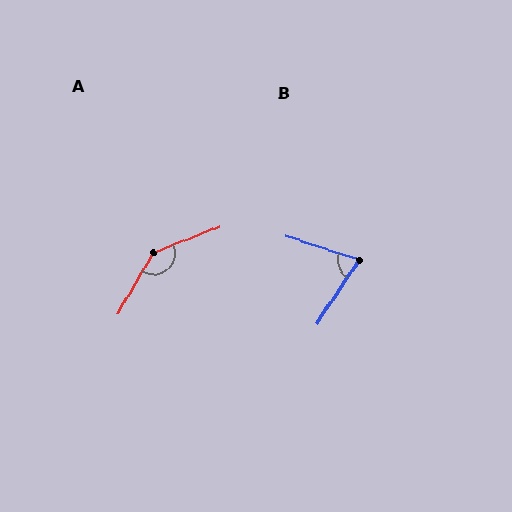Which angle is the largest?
A, at approximately 142 degrees.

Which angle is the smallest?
B, at approximately 74 degrees.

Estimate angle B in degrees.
Approximately 74 degrees.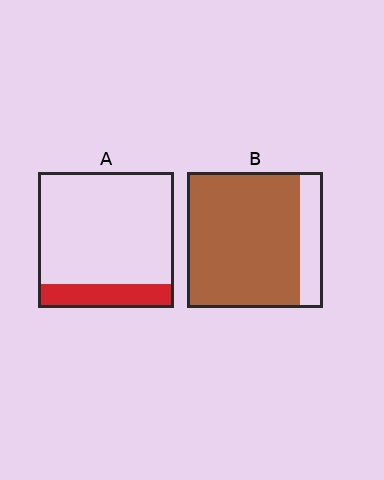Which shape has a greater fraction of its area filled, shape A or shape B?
Shape B.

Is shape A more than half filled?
No.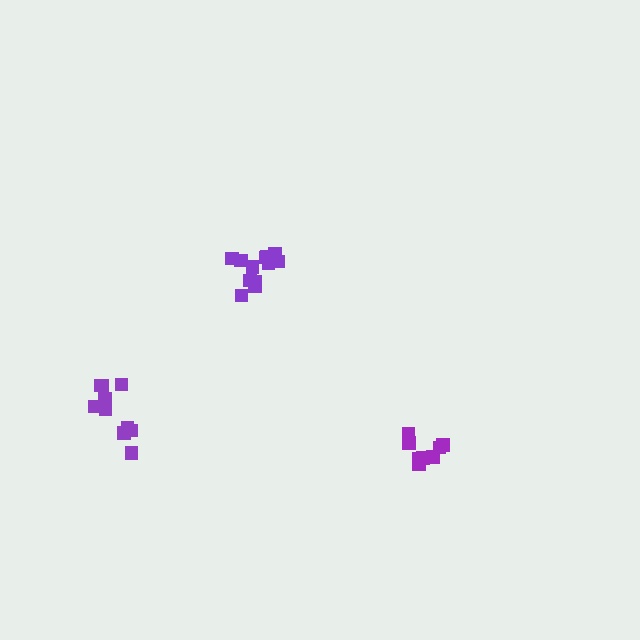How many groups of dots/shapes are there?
There are 3 groups.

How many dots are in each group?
Group 1: 8 dots, Group 2: 10 dots, Group 3: 12 dots (30 total).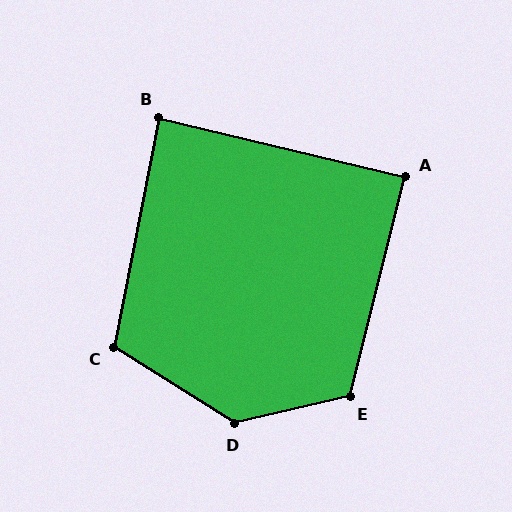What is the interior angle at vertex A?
Approximately 89 degrees (approximately right).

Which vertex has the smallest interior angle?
B, at approximately 88 degrees.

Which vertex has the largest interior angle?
D, at approximately 134 degrees.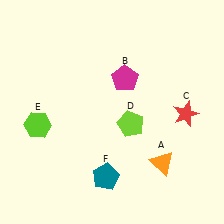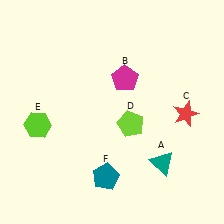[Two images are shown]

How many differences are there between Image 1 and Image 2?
There is 1 difference between the two images.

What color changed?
The triangle (A) changed from orange in Image 1 to teal in Image 2.